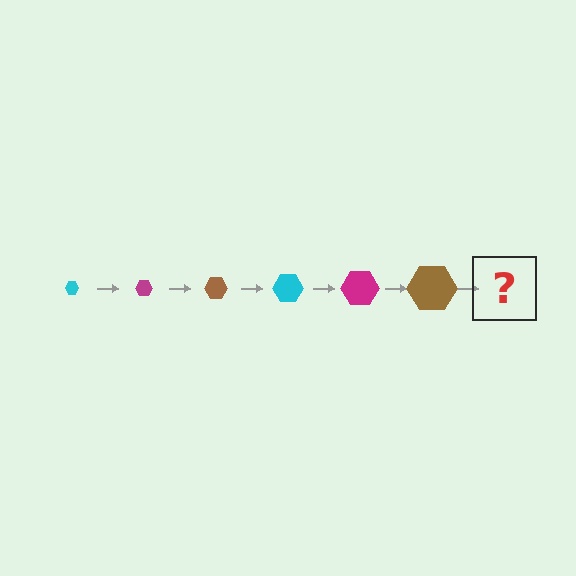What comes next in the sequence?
The next element should be a cyan hexagon, larger than the previous one.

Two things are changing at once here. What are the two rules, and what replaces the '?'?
The two rules are that the hexagon grows larger each step and the color cycles through cyan, magenta, and brown. The '?' should be a cyan hexagon, larger than the previous one.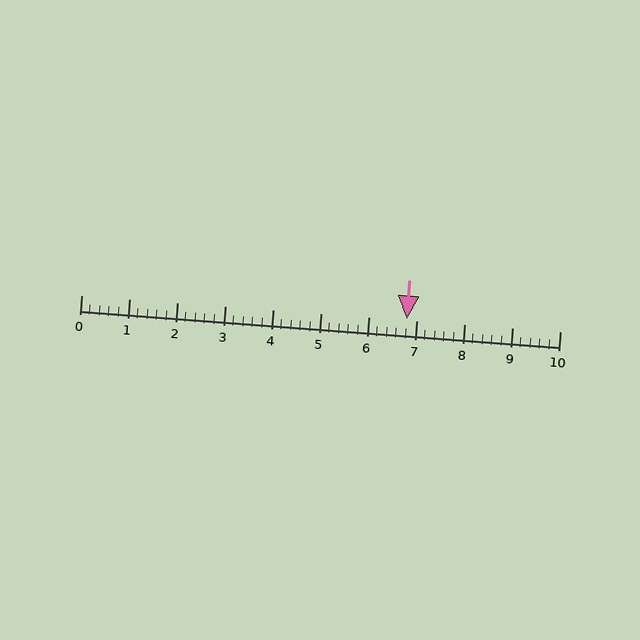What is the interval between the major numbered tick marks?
The major tick marks are spaced 1 units apart.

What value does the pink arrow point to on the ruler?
The pink arrow points to approximately 6.8.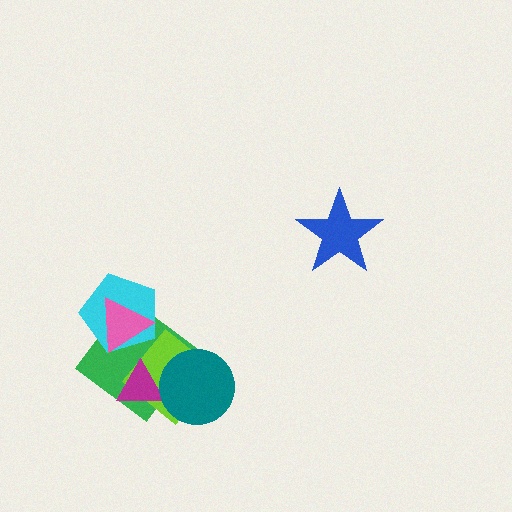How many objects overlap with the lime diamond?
4 objects overlap with the lime diamond.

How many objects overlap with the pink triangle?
3 objects overlap with the pink triangle.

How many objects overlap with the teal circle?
3 objects overlap with the teal circle.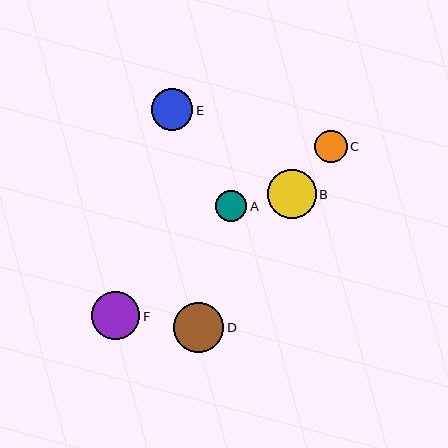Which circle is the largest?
Circle D is the largest with a size of approximately 50 pixels.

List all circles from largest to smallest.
From largest to smallest: D, B, F, E, C, A.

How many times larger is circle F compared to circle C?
Circle F is approximately 1.5 times the size of circle C.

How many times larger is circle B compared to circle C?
Circle B is approximately 1.5 times the size of circle C.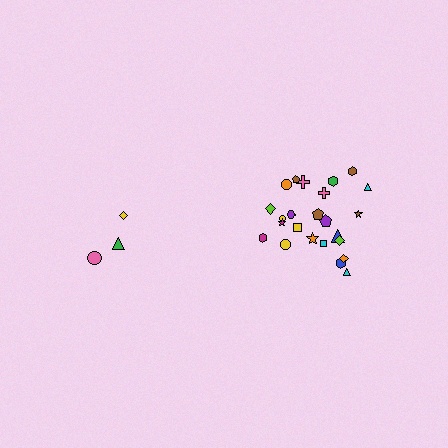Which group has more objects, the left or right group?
The right group.